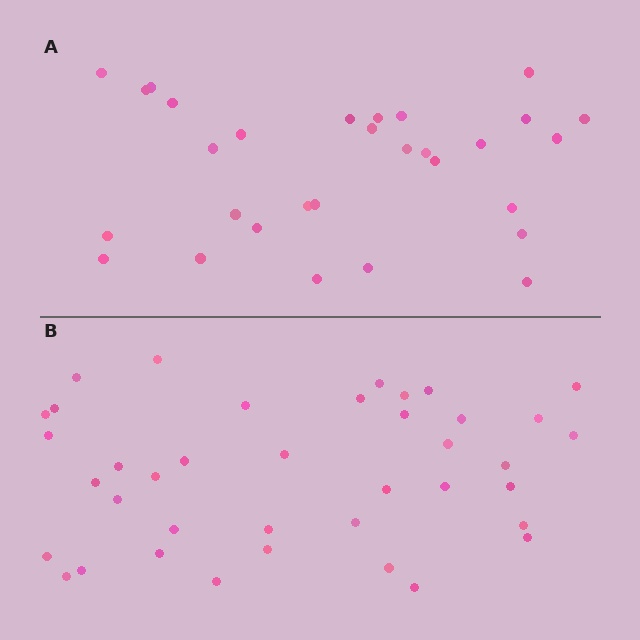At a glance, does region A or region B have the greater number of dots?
Region B (the bottom region) has more dots.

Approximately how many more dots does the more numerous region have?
Region B has roughly 8 or so more dots than region A.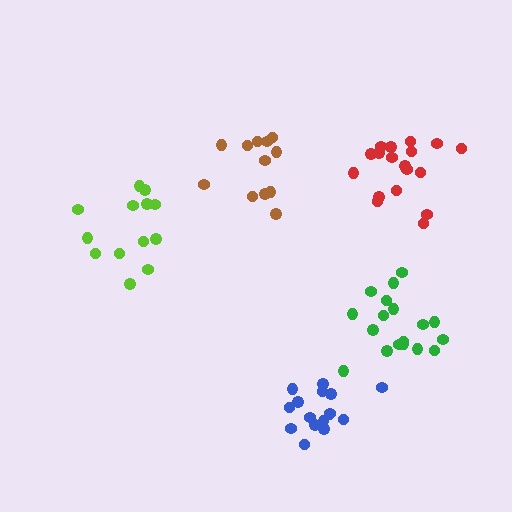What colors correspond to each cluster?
The clusters are colored: green, red, lime, brown, blue.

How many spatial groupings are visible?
There are 5 spatial groupings.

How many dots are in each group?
Group 1: 18 dots, Group 2: 18 dots, Group 3: 13 dots, Group 4: 12 dots, Group 5: 16 dots (77 total).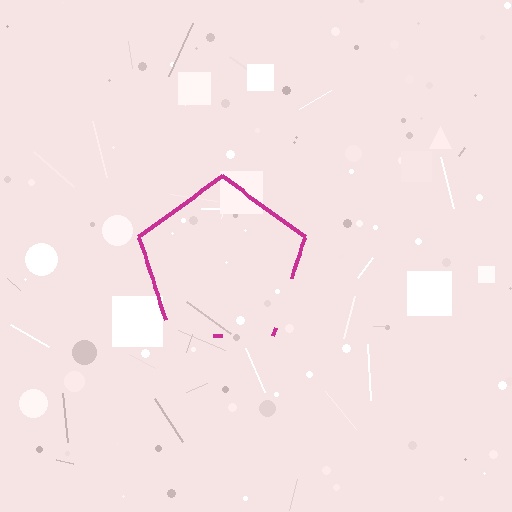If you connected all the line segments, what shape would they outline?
They would outline a pentagon.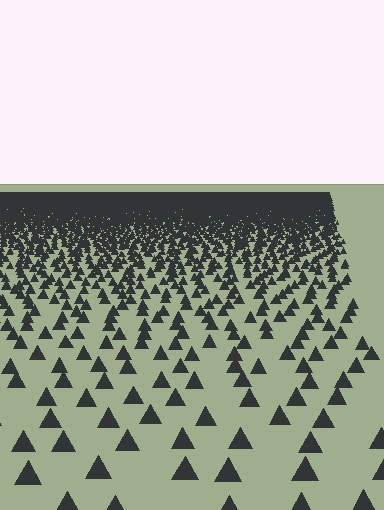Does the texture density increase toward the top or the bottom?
Density increases toward the top.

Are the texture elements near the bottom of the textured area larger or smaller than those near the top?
Larger. Near the bottom, elements are closer to the viewer and appear at a bigger on-screen size.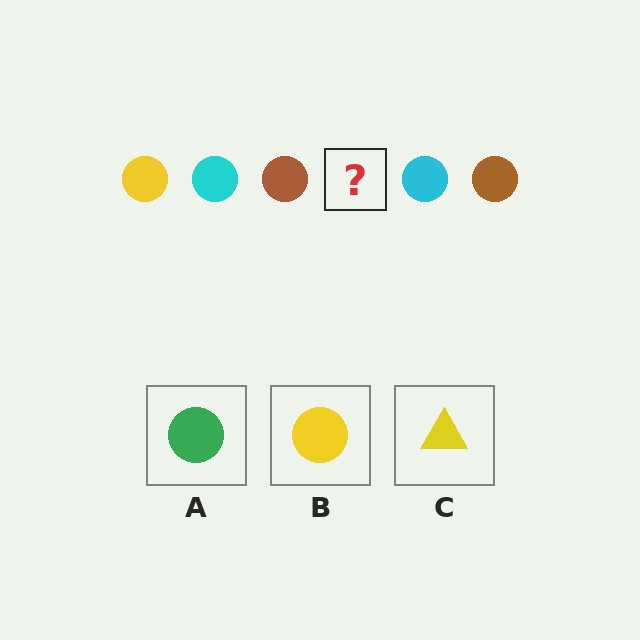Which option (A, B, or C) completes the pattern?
B.